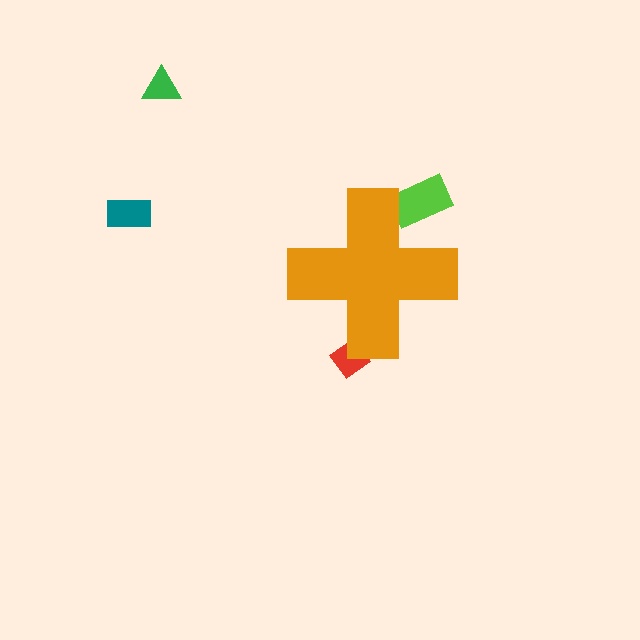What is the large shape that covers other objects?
An orange cross.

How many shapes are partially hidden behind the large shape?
2 shapes are partially hidden.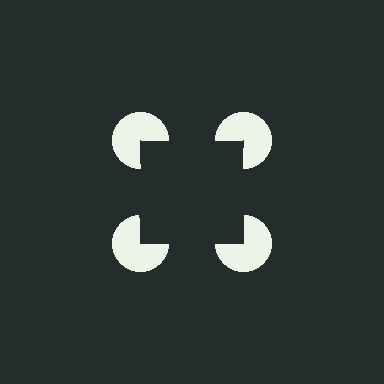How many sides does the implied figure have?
4 sides.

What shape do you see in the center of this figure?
An illusory square — its edges are inferred from the aligned wedge cuts in the pac-man discs, not physically drawn.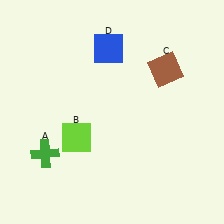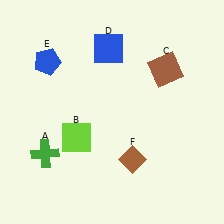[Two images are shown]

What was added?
A blue pentagon (E), a brown diamond (F) were added in Image 2.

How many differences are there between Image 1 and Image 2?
There are 2 differences between the two images.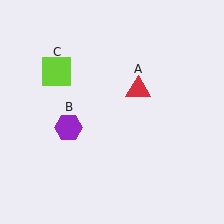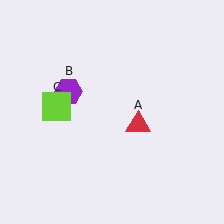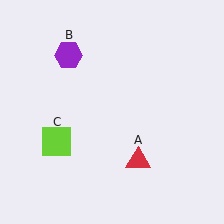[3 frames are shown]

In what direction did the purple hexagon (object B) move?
The purple hexagon (object B) moved up.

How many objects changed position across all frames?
3 objects changed position: red triangle (object A), purple hexagon (object B), lime square (object C).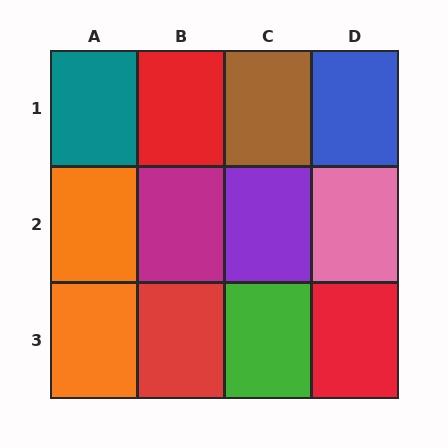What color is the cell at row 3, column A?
Orange.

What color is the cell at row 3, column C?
Green.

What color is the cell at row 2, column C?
Purple.